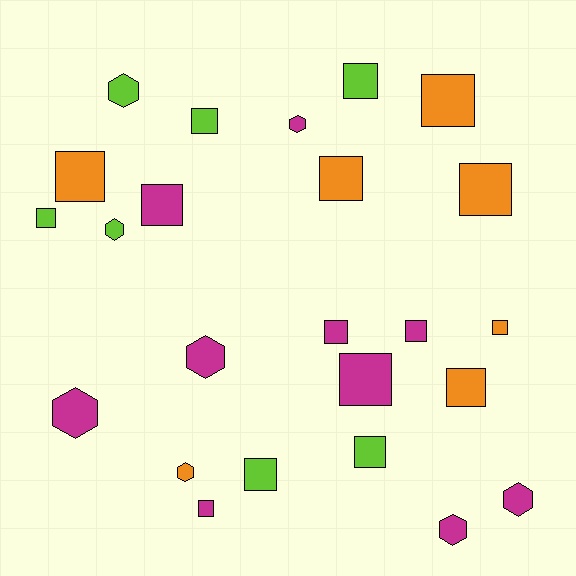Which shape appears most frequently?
Square, with 16 objects.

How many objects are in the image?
There are 24 objects.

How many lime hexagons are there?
There are 2 lime hexagons.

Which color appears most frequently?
Magenta, with 10 objects.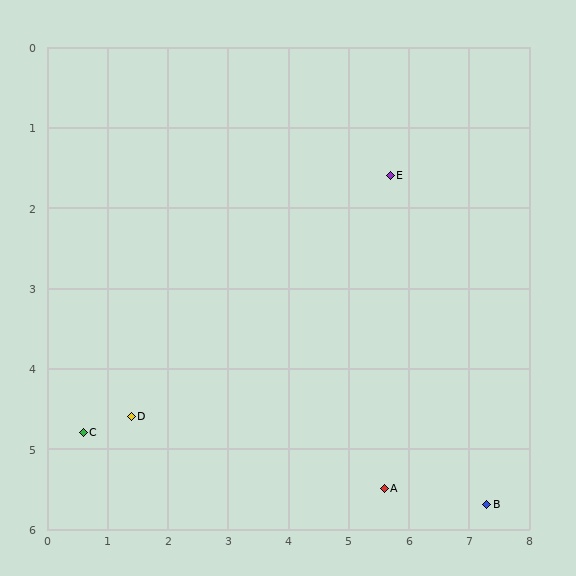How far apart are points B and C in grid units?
Points B and C are about 6.8 grid units apart.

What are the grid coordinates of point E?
Point E is at approximately (5.7, 1.6).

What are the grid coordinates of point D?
Point D is at approximately (1.4, 4.6).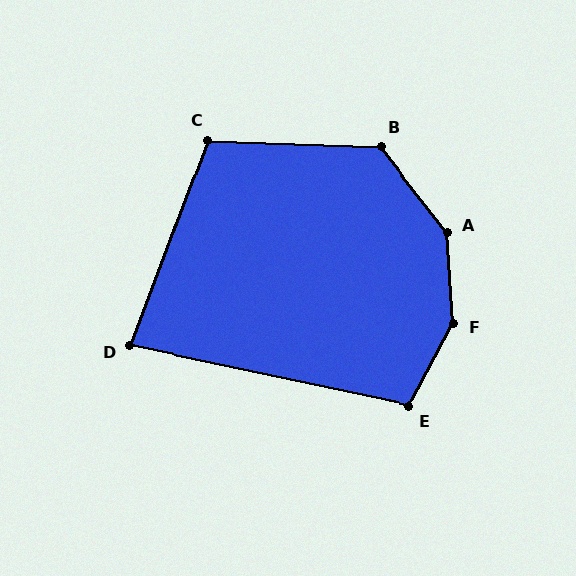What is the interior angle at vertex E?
Approximately 106 degrees (obtuse).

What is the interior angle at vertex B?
Approximately 130 degrees (obtuse).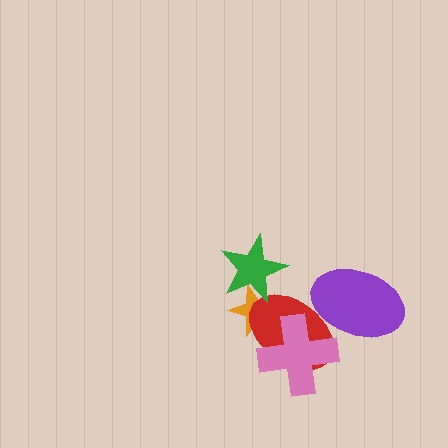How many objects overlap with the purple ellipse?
2 objects overlap with the purple ellipse.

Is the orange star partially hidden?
Yes, it is partially covered by another shape.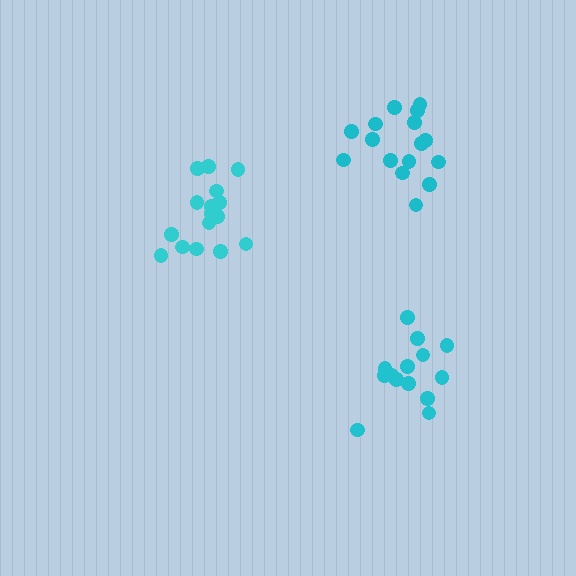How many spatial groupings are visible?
There are 3 spatial groupings.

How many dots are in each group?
Group 1: 15 dots, Group 2: 16 dots, Group 3: 16 dots (47 total).